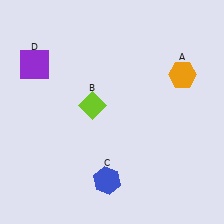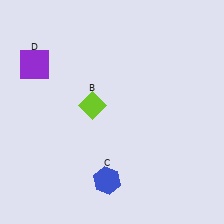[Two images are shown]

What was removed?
The orange hexagon (A) was removed in Image 2.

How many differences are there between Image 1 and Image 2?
There is 1 difference between the two images.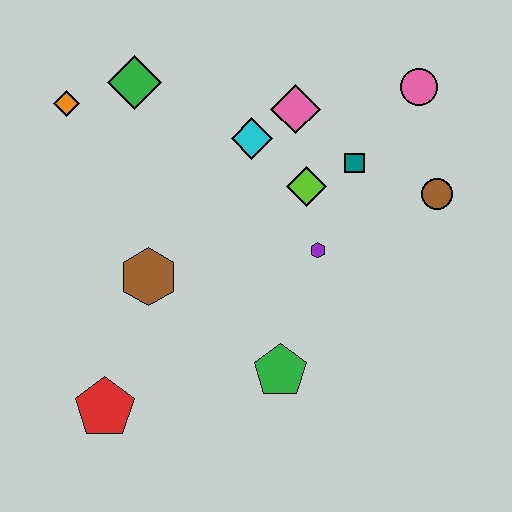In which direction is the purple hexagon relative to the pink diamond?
The purple hexagon is below the pink diamond.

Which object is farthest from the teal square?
The red pentagon is farthest from the teal square.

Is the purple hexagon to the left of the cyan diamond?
No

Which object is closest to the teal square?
The lime diamond is closest to the teal square.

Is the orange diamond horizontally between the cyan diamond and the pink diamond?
No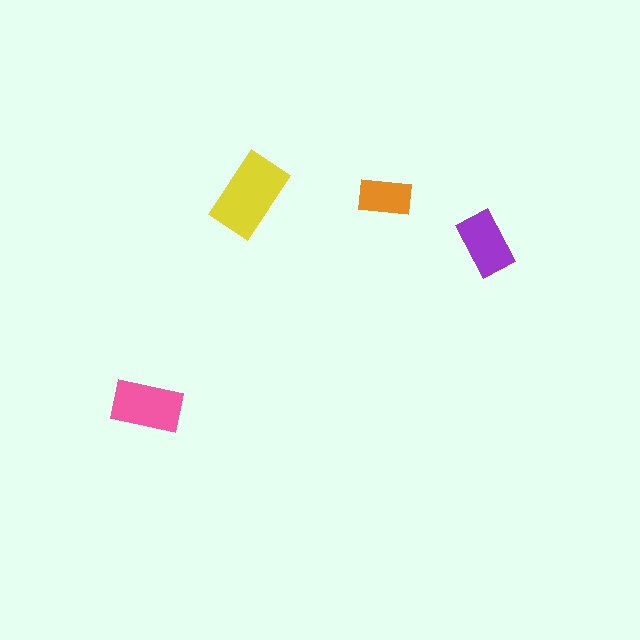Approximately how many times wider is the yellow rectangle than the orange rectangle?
About 1.5 times wider.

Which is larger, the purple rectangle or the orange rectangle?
The purple one.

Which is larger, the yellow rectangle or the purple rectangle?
The yellow one.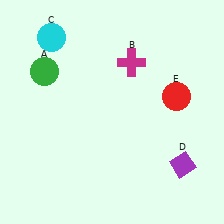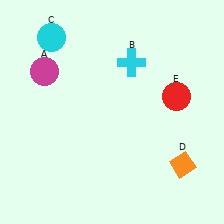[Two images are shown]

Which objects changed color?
A changed from green to magenta. B changed from magenta to cyan. D changed from purple to orange.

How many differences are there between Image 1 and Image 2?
There are 3 differences between the two images.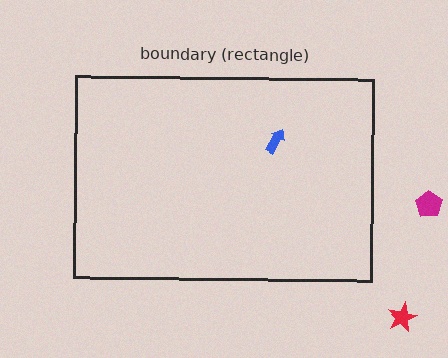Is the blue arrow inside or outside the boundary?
Inside.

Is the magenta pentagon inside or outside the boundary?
Outside.